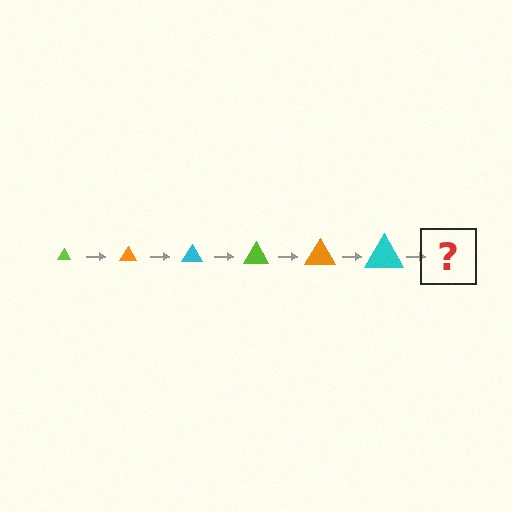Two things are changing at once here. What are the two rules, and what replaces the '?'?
The two rules are that the triangle grows larger each step and the color cycles through lime, orange, and cyan. The '?' should be a lime triangle, larger than the previous one.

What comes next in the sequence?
The next element should be a lime triangle, larger than the previous one.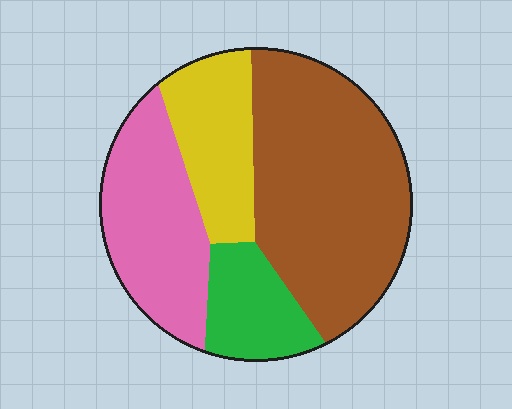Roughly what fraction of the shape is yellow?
Yellow takes up about one sixth (1/6) of the shape.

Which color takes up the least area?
Green, at roughly 15%.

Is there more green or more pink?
Pink.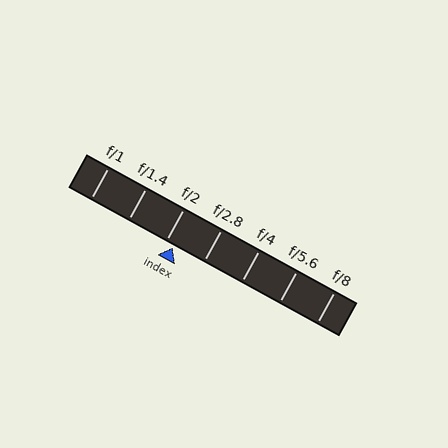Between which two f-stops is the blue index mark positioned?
The index mark is between f/2 and f/2.8.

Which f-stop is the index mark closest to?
The index mark is closest to f/2.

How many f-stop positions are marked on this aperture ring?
There are 7 f-stop positions marked.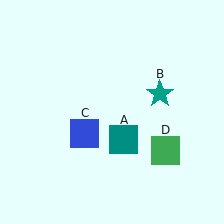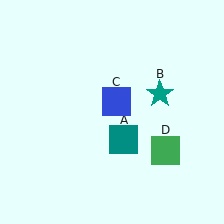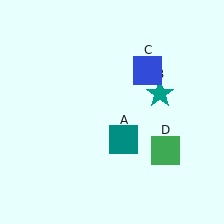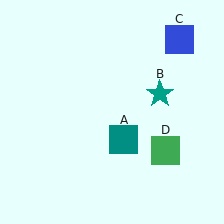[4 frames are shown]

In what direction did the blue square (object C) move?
The blue square (object C) moved up and to the right.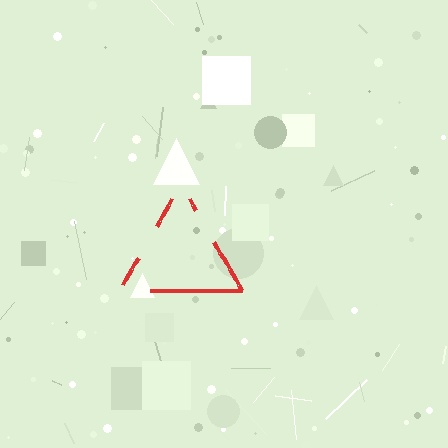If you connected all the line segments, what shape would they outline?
They would outline a triangle.